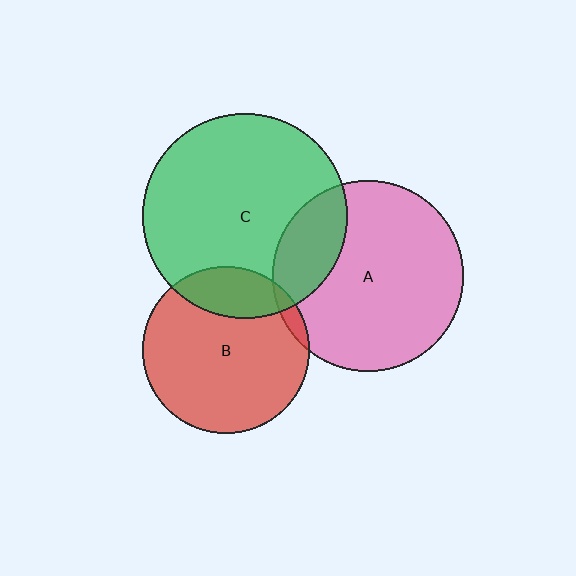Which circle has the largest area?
Circle C (green).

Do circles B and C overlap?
Yes.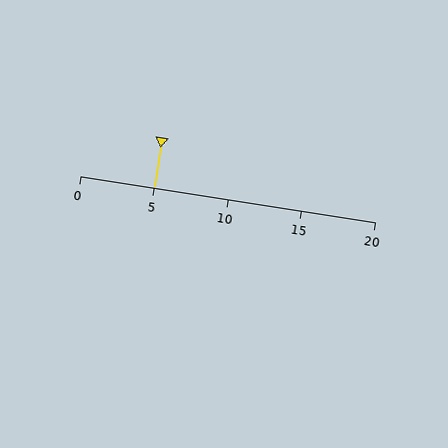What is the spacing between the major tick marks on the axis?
The major ticks are spaced 5 apart.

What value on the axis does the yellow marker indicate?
The marker indicates approximately 5.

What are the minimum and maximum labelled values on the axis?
The axis runs from 0 to 20.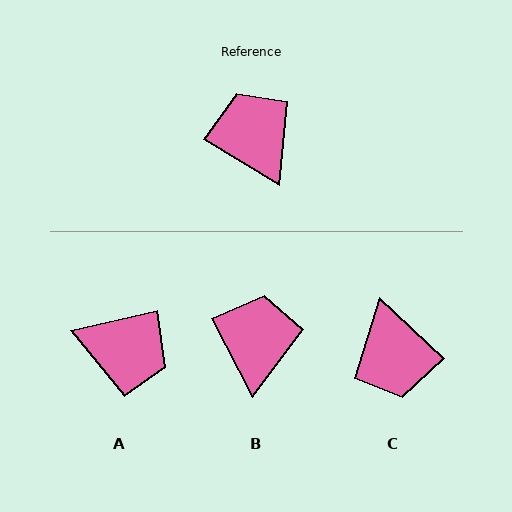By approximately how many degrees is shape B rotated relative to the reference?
Approximately 31 degrees clockwise.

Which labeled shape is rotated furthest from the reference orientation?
C, about 168 degrees away.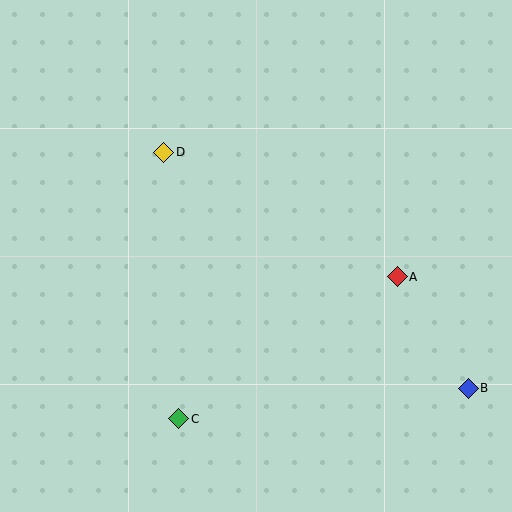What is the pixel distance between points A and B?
The distance between A and B is 132 pixels.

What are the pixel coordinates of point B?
Point B is at (468, 388).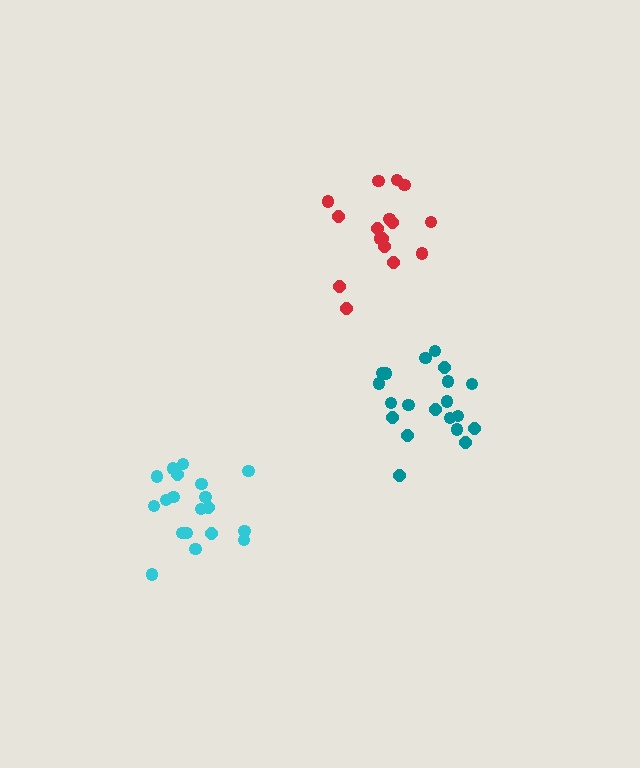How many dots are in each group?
Group 1: 16 dots, Group 2: 20 dots, Group 3: 19 dots (55 total).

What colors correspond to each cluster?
The clusters are colored: red, teal, cyan.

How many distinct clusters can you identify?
There are 3 distinct clusters.